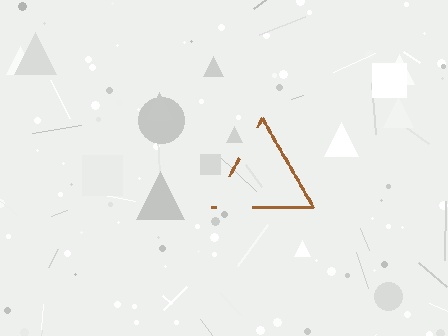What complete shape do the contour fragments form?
The contour fragments form a triangle.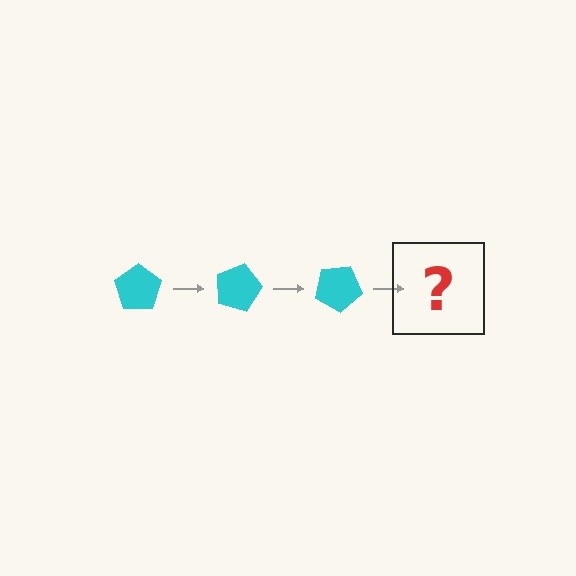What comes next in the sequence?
The next element should be a cyan pentagon rotated 45 degrees.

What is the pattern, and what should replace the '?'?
The pattern is that the pentagon rotates 15 degrees each step. The '?' should be a cyan pentagon rotated 45 degrees.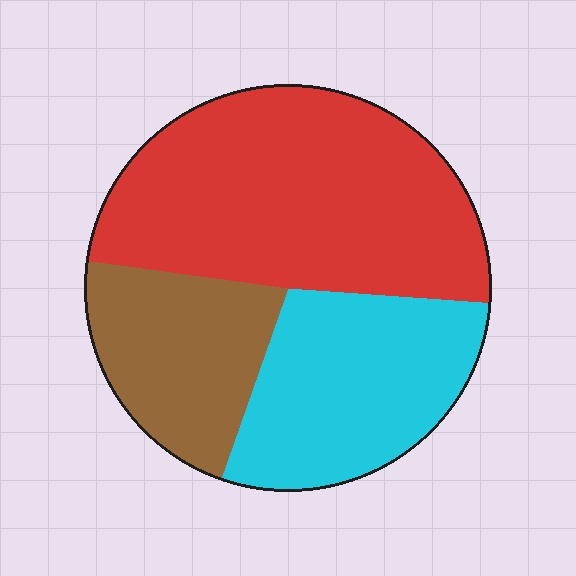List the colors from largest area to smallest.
From largest to smallest: red, cyan, brown.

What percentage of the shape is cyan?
Cyan covers around 30% of the shape.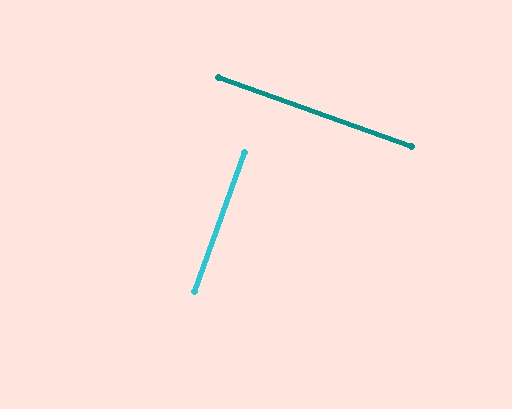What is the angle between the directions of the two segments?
Approximately 90 degrees.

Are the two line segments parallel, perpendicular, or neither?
Perpendicular — they meet at approximately 90°.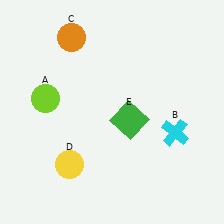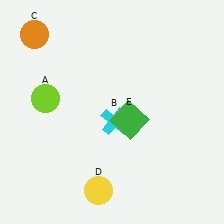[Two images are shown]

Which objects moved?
The objects that moved are: the cyan cross (B), the orange circle (C), the yellow circle (D).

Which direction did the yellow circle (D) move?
The yellow circle (D) moved right.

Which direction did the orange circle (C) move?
The orange circle (C) moved left.